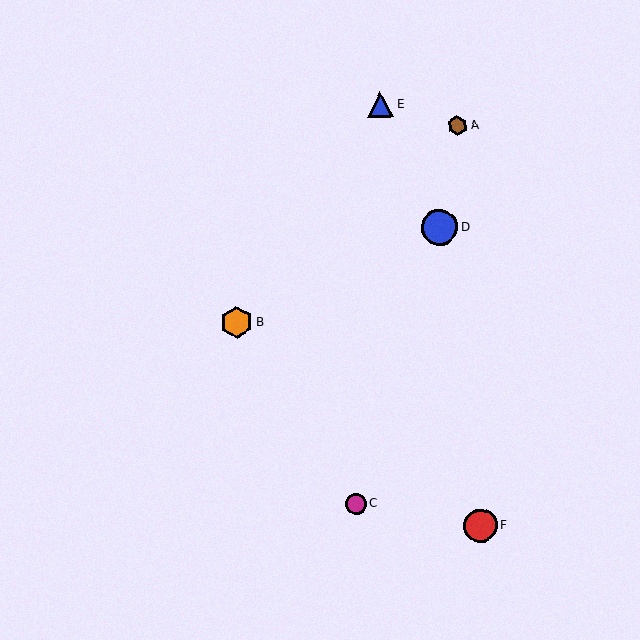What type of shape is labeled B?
Shape B is an orange hexagon.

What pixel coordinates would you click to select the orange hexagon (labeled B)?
Click at (236, 322) to select the orange hexagon B.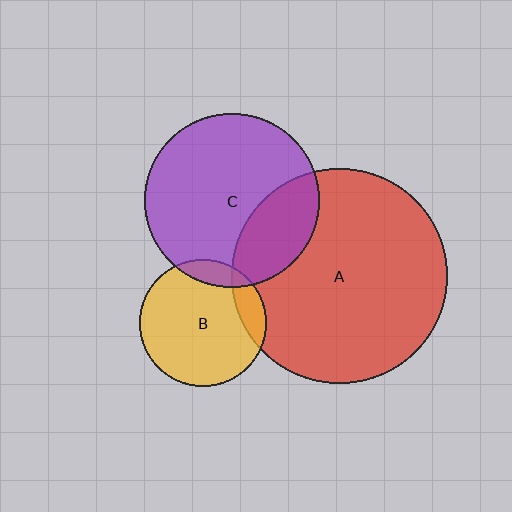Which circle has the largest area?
Circle A (red).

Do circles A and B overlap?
Yes.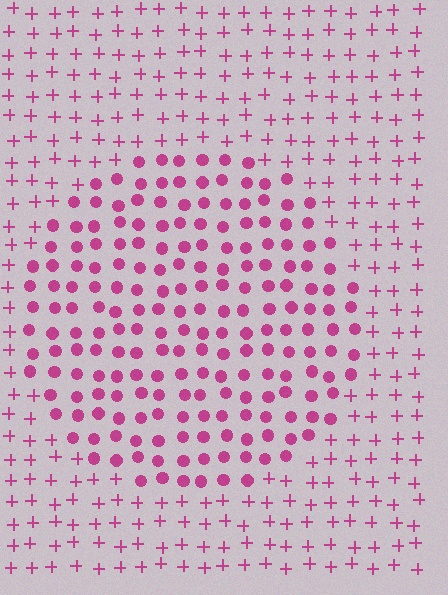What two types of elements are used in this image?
The image uses circles inside the circle region and plus signs outside it.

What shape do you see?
I see a circle.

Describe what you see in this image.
The image is filled with small magenta elements arranged in a uniform grid. A circle-shaped region contains circles, while the surrounding area contains plus signs. The boundary is defined purely by the change in element shape.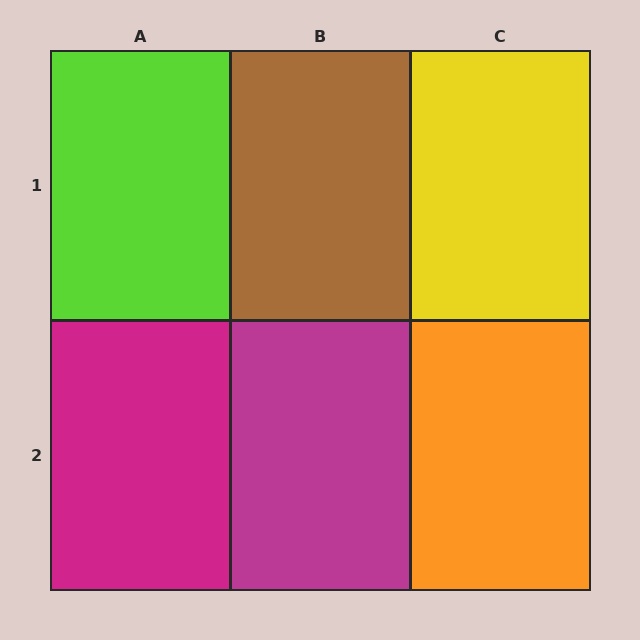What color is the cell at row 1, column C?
Yellow.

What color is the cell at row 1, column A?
Lime.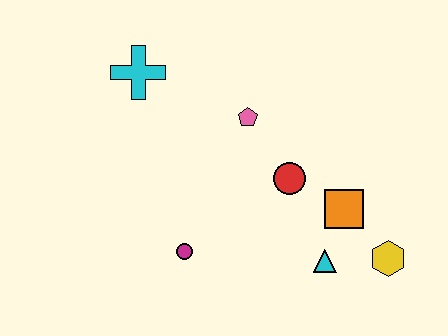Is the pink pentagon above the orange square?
Yes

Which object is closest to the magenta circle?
The red circle is closest to the magenta circle.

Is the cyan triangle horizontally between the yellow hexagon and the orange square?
No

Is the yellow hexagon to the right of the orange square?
Yes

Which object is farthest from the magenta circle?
The yellow hexagon is farthest from the magenta circle.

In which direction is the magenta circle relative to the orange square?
The magenta circle is to the left of the orange square.